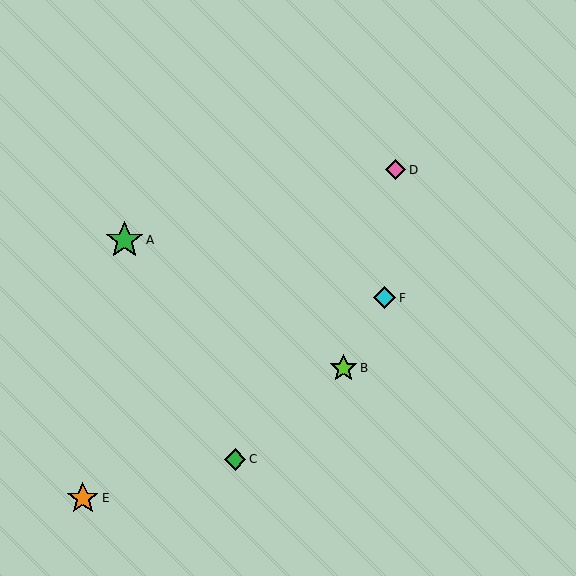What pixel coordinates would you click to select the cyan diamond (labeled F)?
Click at (385, 298) to select the cyan diamond F.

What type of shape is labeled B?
Shape B is a lime star.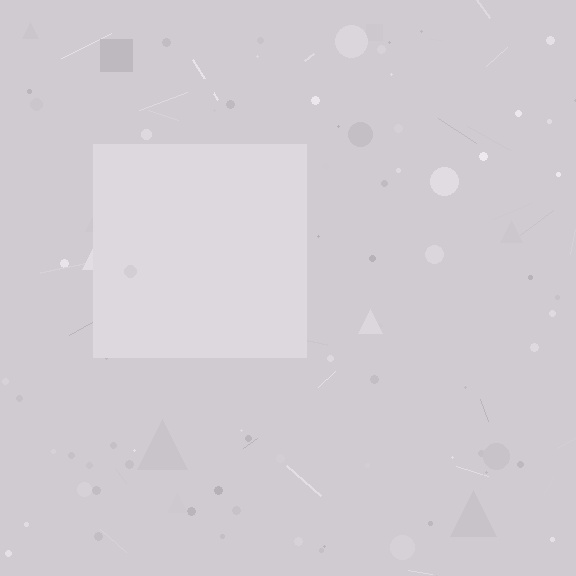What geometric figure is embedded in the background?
A square is embedded in the background.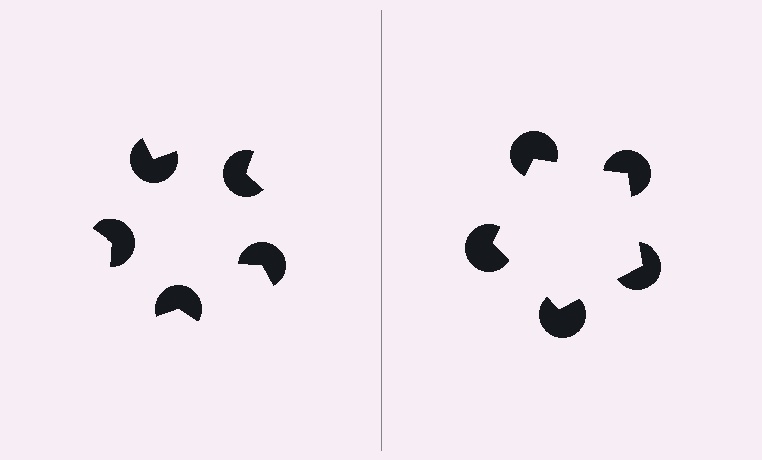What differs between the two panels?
The pac-man discs are positioned identically on both sides; only the wedge orientations differ. On the right they align to a pentagon; on the left they are misaligned.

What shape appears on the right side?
An illusory pentagon.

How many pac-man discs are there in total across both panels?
10 — 5 on each side.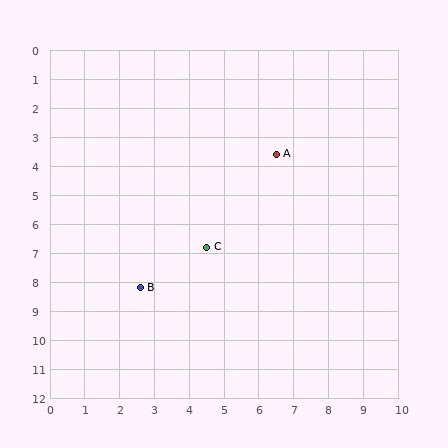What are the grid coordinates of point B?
Point B is at approximately (2.6, 8.2).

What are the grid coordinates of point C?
Point C is at approximately (4.5, 6.8).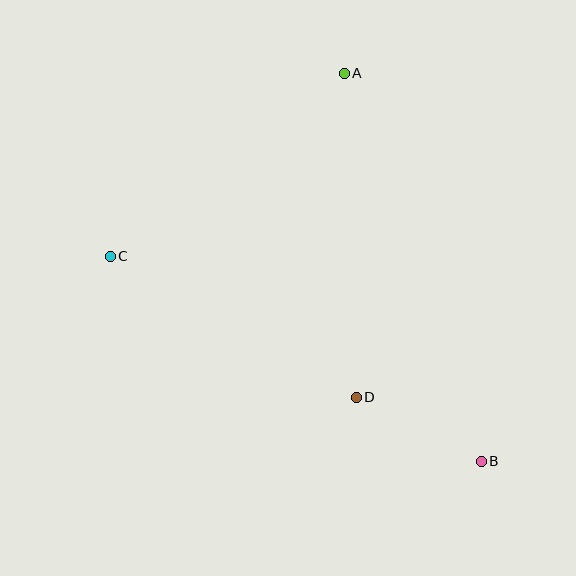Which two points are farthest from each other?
Points B and C are farthest from each other.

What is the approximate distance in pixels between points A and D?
The distance between A and D is approximately 324 pixels.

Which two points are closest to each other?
Points B and D are closest to each other.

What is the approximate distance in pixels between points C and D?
The distance between C and D is approximately 283 pixels.